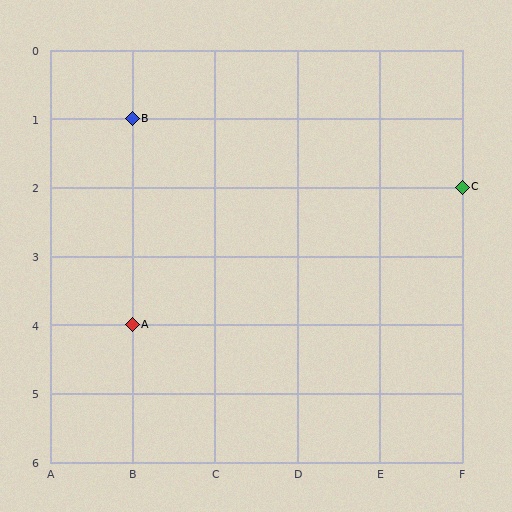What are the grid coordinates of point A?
Point A is at grid coordinates (B, 4).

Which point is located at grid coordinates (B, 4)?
Point A is at (B, 4).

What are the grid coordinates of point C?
Point C is at grid coordinates (F, 2).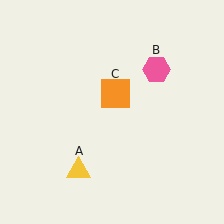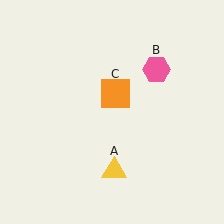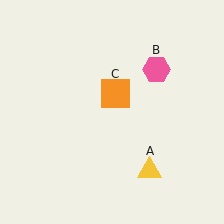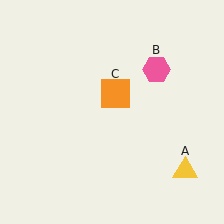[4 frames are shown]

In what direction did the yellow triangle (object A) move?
The yellow triangle (object A) moved right.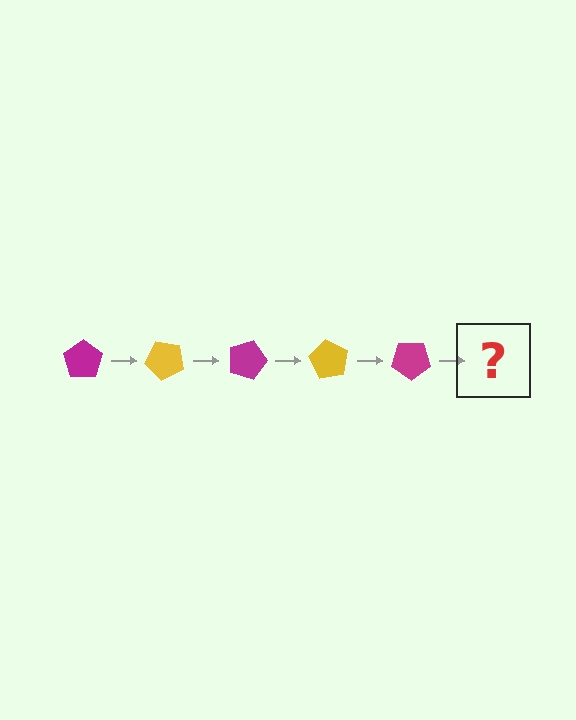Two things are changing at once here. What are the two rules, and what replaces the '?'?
The two rules are that it rotates 45 degrees each step and the color cycles through magenta and yellow. The '?' should be a yellow pentagon, rotated 225 degrees from the start.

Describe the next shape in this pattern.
It should be a yellow pentagon, rotated 225 degrees from the start.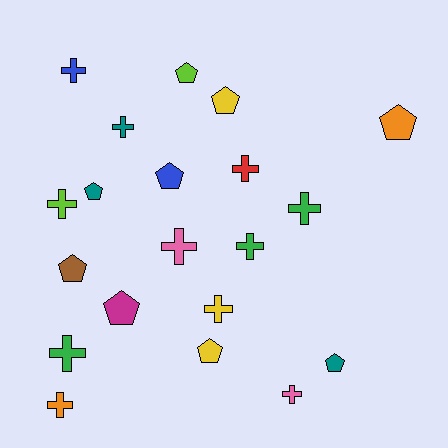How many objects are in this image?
There are 20 objects.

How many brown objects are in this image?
There is 1 brown object.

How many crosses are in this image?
There are 11 crosses.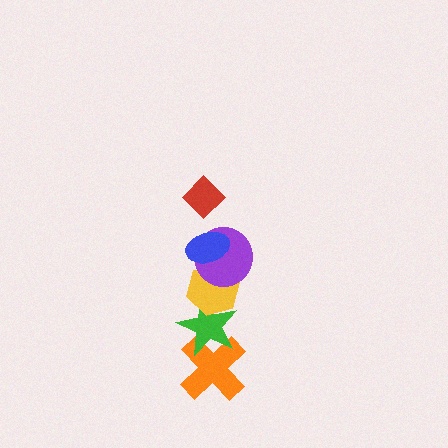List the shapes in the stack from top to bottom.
From top to bottom: the red diamond, the blue ellipse, the purple circle, the yellow hexagon, the green star, the orange cross.